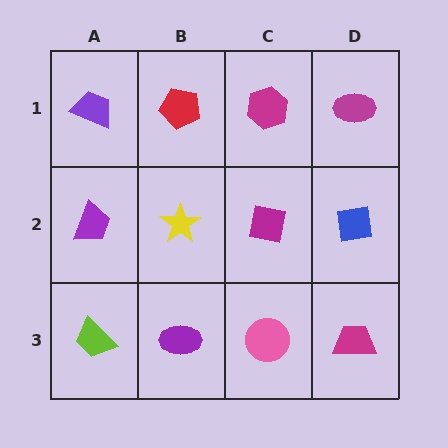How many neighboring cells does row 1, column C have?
3.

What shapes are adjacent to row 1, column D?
A blue square (row 2, column D), a magenta hexagon (row 1, column C).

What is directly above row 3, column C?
A magenta square.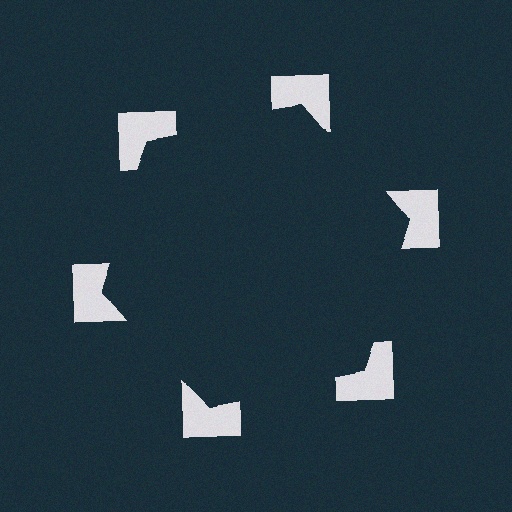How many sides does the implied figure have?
6 sides.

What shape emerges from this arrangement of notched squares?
An illusory hexagon — its edges are inferred from the aligned wedge cuts in the notched squares, not physically drawn.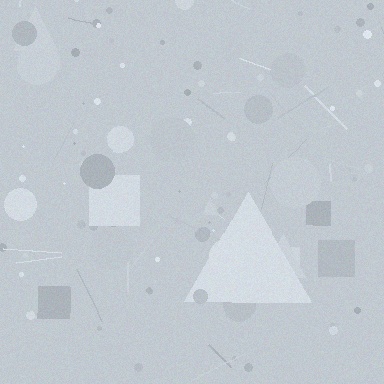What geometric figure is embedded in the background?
A triangle is embedded in the background.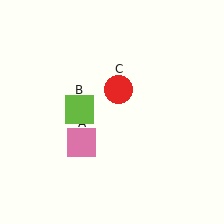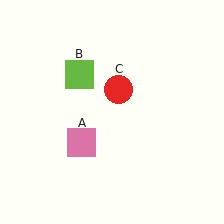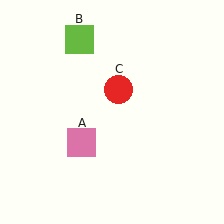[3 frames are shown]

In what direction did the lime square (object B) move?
The lime square (object B) moved up.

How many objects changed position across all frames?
1 object changed position: lime square (object B).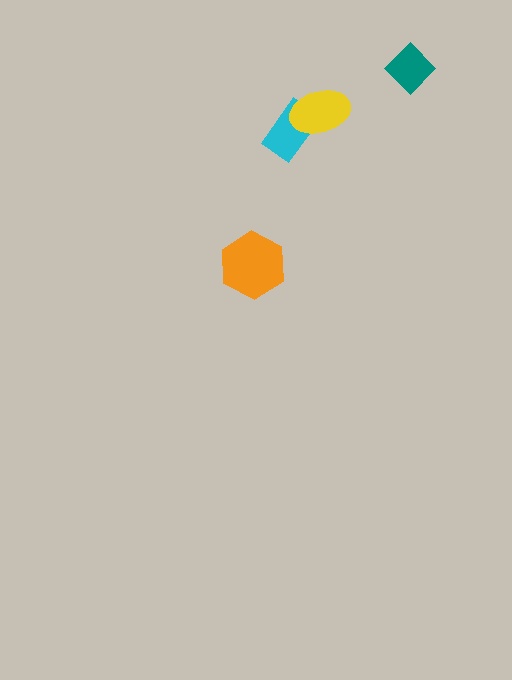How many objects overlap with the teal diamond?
0 objects overlap with the teal diamond.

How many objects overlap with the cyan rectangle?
1 object overlaps with the cyan rectangle.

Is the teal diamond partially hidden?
No, no other shape covers it.